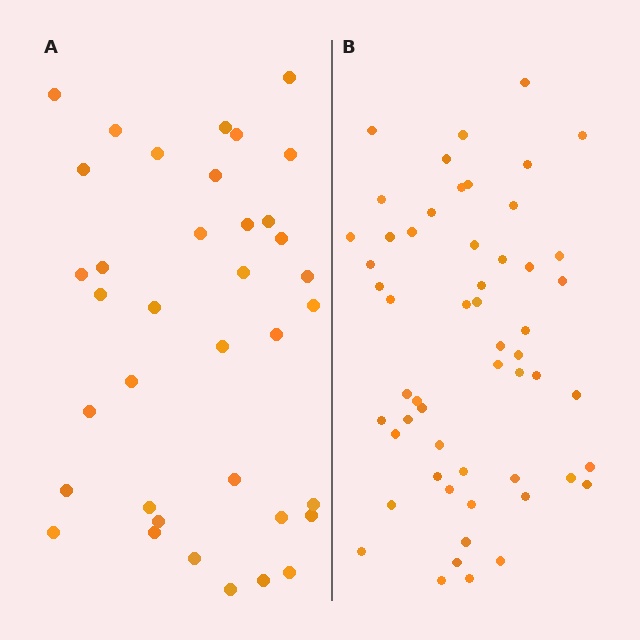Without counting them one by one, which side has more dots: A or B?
Region B (the right region) has more dots.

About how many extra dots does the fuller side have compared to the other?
Region B has approximately 20 more dots than region A.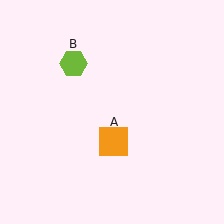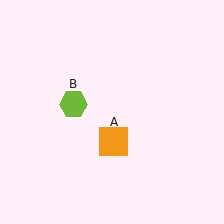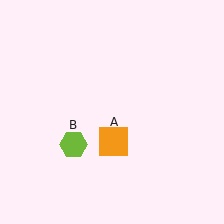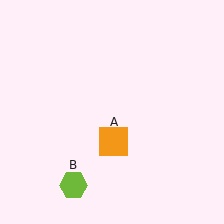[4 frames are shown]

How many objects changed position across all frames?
1 object changed position: lime hexagon (object B).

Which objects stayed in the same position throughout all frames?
Orange square (object A) remained stationary.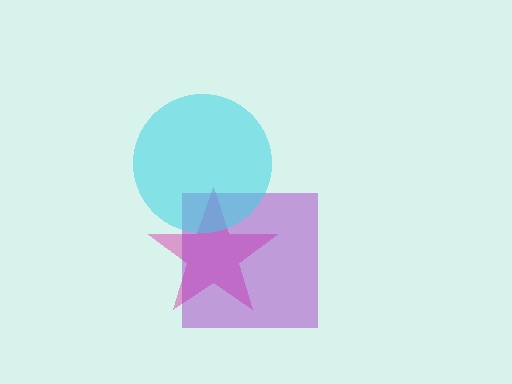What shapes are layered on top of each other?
The layered shapes are: a pink star, a purple square, a cyan circle.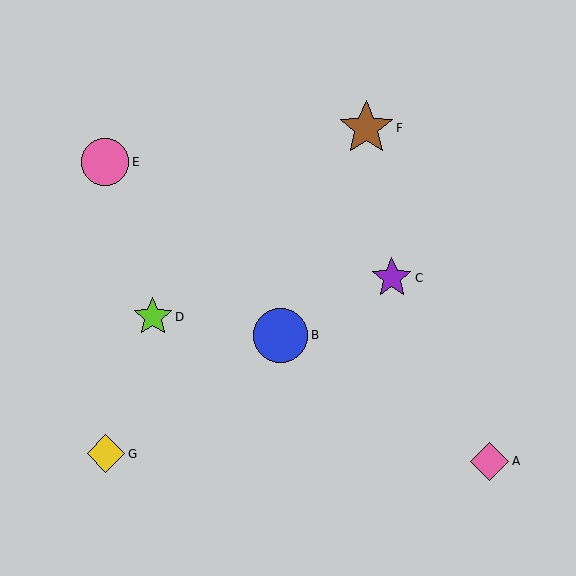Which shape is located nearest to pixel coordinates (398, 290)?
The purple star (labeled C) at (392, 278) is nearest to that location.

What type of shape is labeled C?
Shape C is a purple star.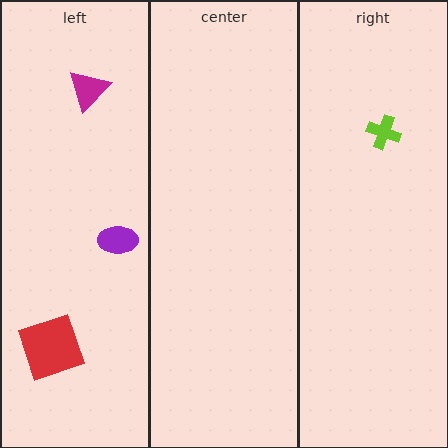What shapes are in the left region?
The red square, the magenta triangle, the purple ellipse.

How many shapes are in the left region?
3.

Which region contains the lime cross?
The right region.